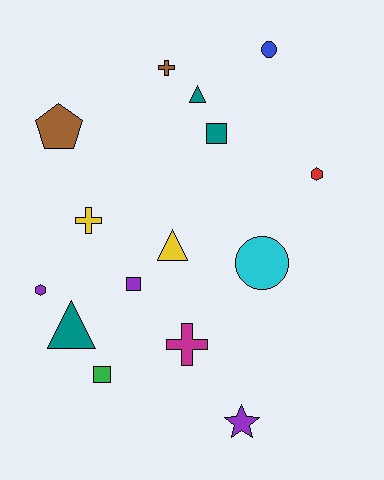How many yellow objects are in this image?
There are 2 yellow objects.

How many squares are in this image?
There are 3 squares.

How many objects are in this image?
There are 15 objects.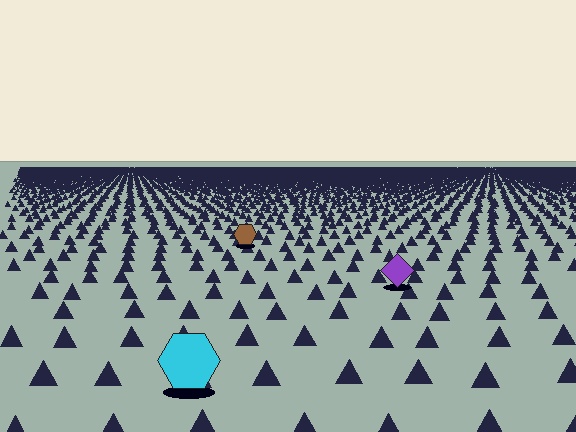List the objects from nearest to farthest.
From nearest to farthest: the cyan hexagon, the purple diamond, the brown hexagon.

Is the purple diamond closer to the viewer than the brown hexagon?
Yes. The purple diamond is closer — you can tell from the texture gradient: the ground texture is coarser near it.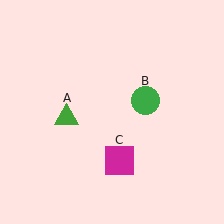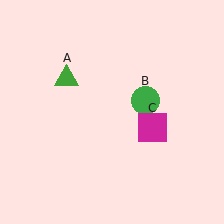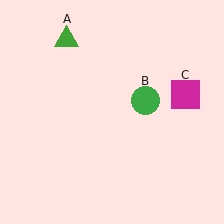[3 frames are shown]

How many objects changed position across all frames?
2 objects changed position: green triangle (object A), magenta square (object C).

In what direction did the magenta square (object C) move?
The magenta square (object C) moved up and to the right.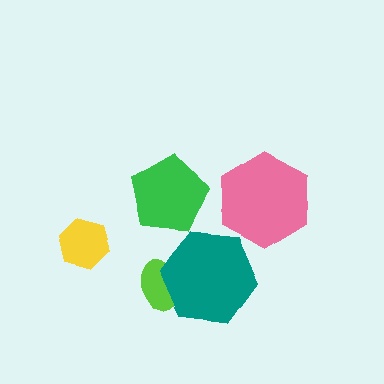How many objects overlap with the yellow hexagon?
0 objects overlap with the yellow hexagon.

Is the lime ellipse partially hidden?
Yes, it is partially covered by another shape.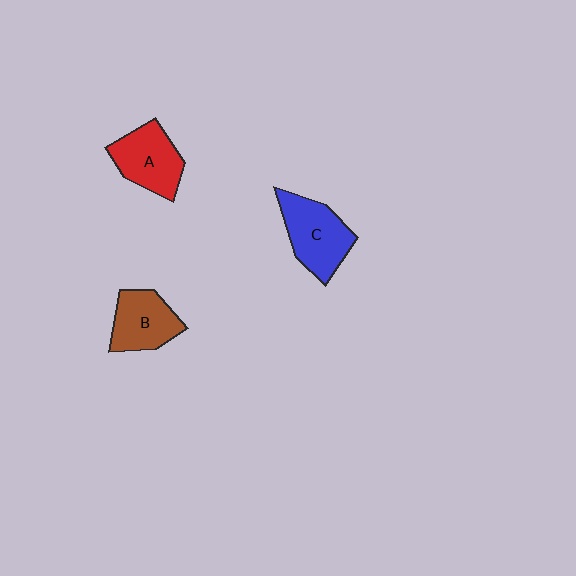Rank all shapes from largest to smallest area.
From largest to smallest: C (blue), A (red), B (brown).